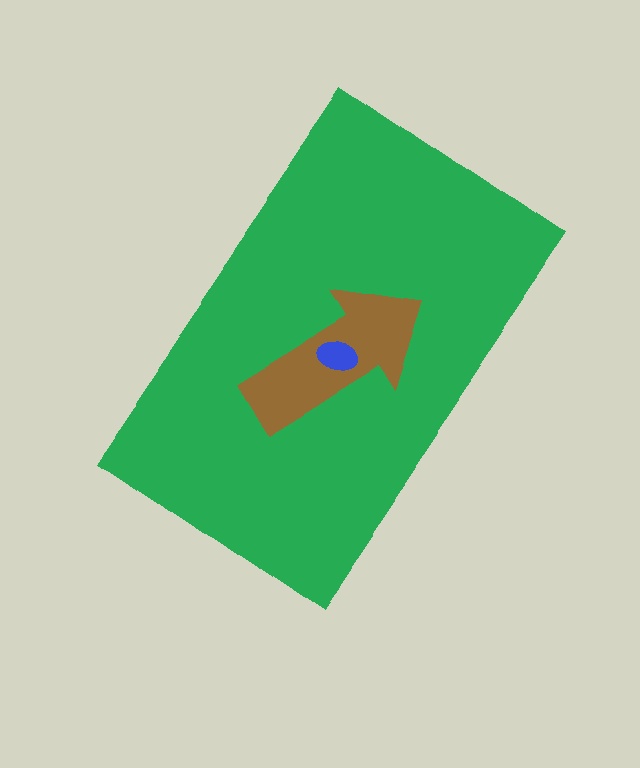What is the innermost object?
The blue ellipse.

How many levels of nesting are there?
3.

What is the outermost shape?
The green rectangle.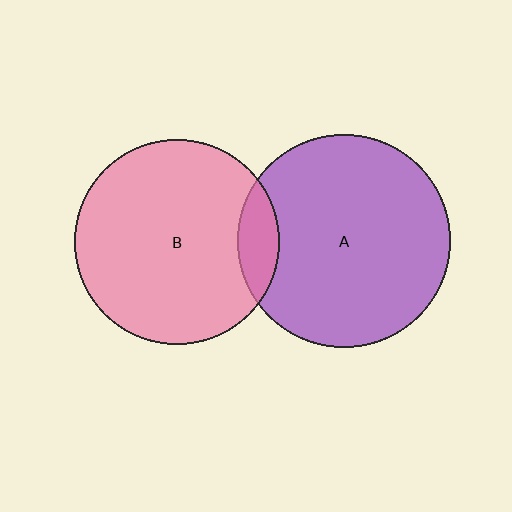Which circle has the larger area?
Circle A (purple).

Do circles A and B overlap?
Yes.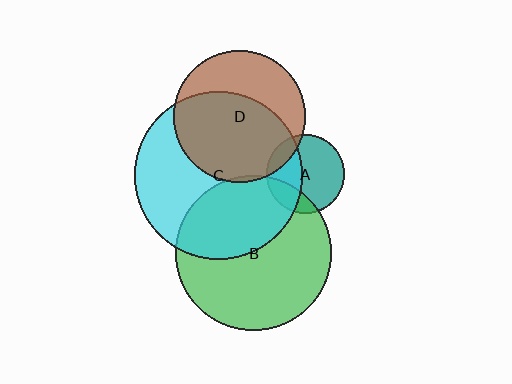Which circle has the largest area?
Circle C (cyan).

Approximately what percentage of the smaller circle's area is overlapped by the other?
Approximately 20%.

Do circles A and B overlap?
Yes.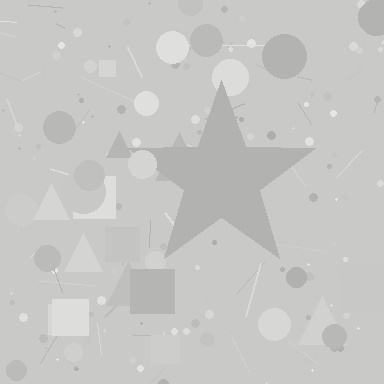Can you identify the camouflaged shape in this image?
The camouflaged shape is a star.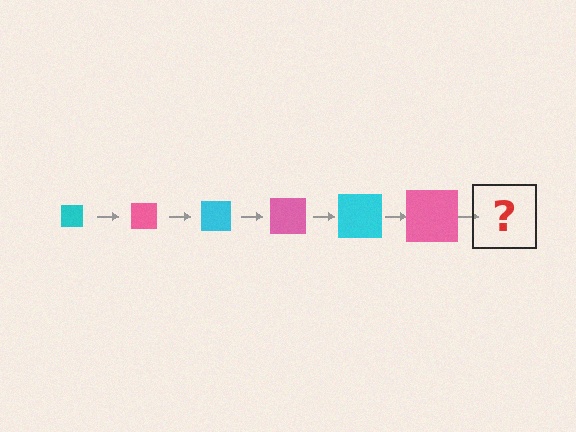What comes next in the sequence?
The next element should be a cyan square, larger than the previous one.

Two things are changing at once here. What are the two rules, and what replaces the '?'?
The two rules are that the square grows larger each step and the color cycles through cyan and pink. The '?' should be a cyan square, larger than the previous one.